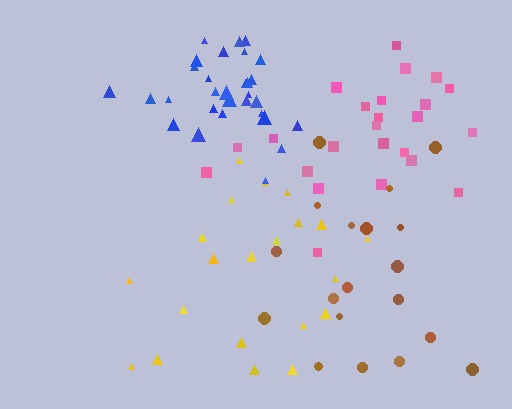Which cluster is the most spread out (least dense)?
Yellow.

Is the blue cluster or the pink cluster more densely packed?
Blue.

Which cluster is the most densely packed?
Blue.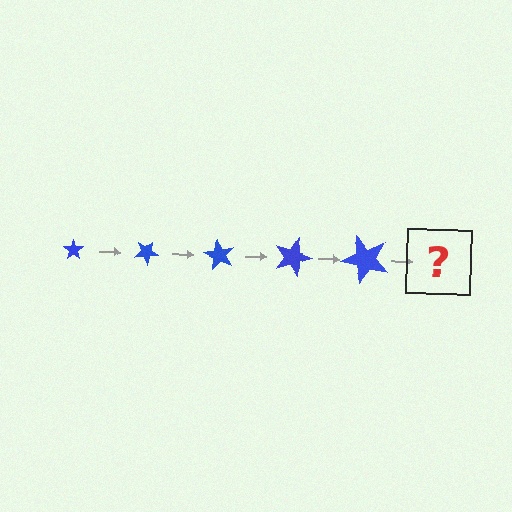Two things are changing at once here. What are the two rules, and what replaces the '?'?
The two rules are that the star grows larger each step and it rotates 30 degrees each step. The '?' should be a star, larger than the previous one and rotated 150 degrees from the start.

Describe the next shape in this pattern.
It should be a star, larger than the previous one and rotated 150 degrees from the start.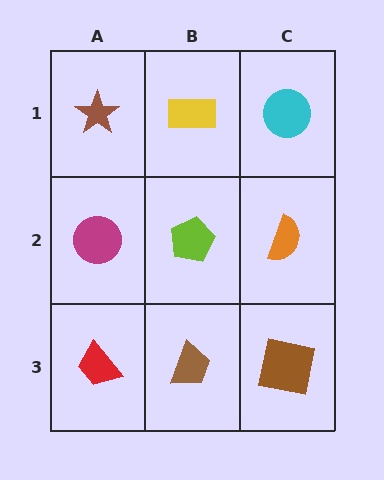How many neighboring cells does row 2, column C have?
3.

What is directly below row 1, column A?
A magenta circle.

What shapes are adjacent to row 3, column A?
A magenta circle (row 2, column A), a brown trapezoid (row 3, column B).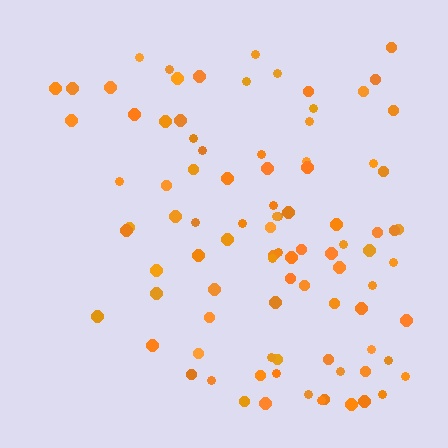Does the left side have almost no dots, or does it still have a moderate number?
Still a moderate number, just noticeably fewer than the right.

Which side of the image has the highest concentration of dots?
The right.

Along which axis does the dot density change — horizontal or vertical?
Horizontal.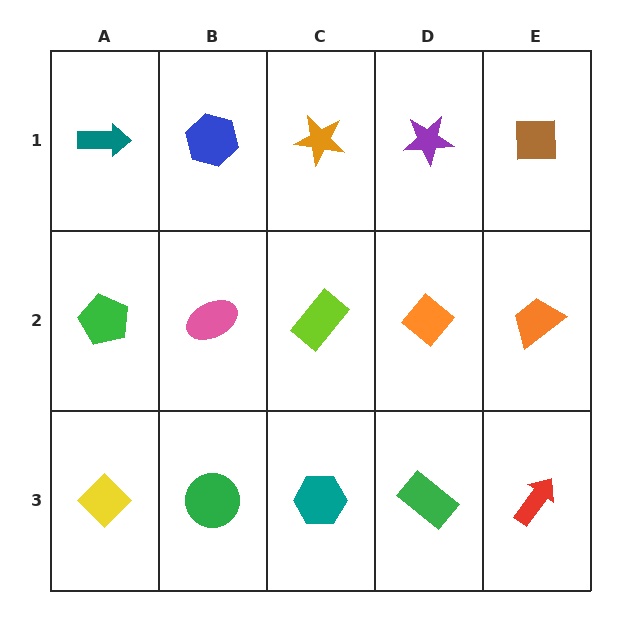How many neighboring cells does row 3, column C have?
3.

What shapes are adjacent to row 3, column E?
An orange trapezoid (row 2, column E), a green rectangle (row 3, column D).